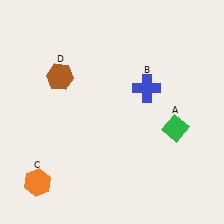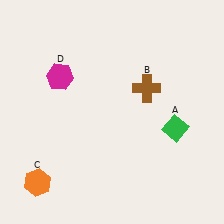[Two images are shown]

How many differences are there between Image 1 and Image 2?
There are 2 differences between the two images.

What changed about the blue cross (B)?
In Image 1, B is blue. In Image 2, it changed to brown.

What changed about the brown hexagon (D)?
In Image 1, D is brown. In Image 2, it changed to magenta.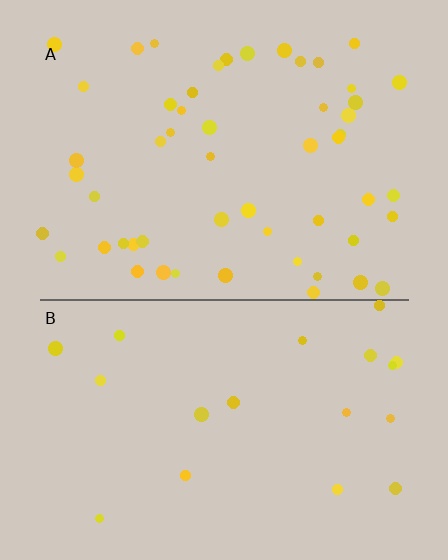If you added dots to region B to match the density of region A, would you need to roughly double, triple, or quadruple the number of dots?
Approximately triple.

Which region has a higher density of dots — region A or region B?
A (the top).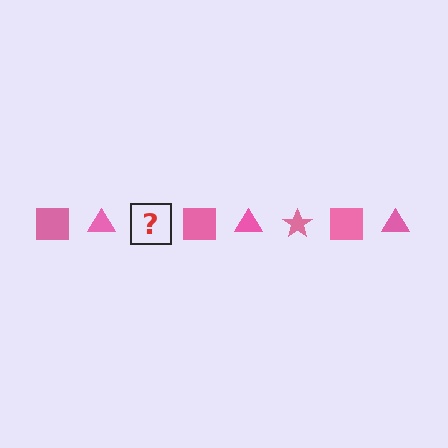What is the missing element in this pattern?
The missing element is a pink star.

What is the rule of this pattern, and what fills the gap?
The rule is that the pattern cycles through square, triangle, star shapes in pink. The gap should be filled with a pink star.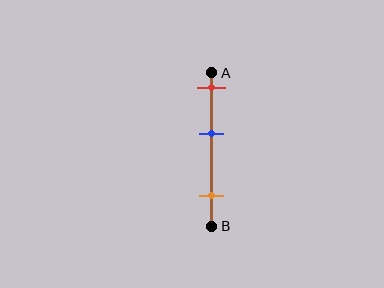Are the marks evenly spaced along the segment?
Yes, the marks are approximately evenly spaced.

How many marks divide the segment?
There are 3 marks dividing the segment.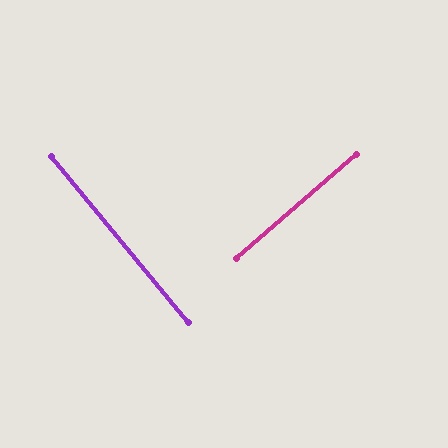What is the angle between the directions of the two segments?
Approximately 89 degrees.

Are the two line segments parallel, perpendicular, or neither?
Perpendicular — they meet at approximately 89°.